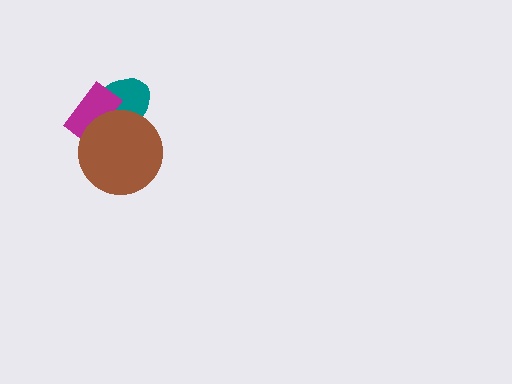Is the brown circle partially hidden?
No, no other shape covers it.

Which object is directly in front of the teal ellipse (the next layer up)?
The magenta rectangle is directly in front of the teal ellipse.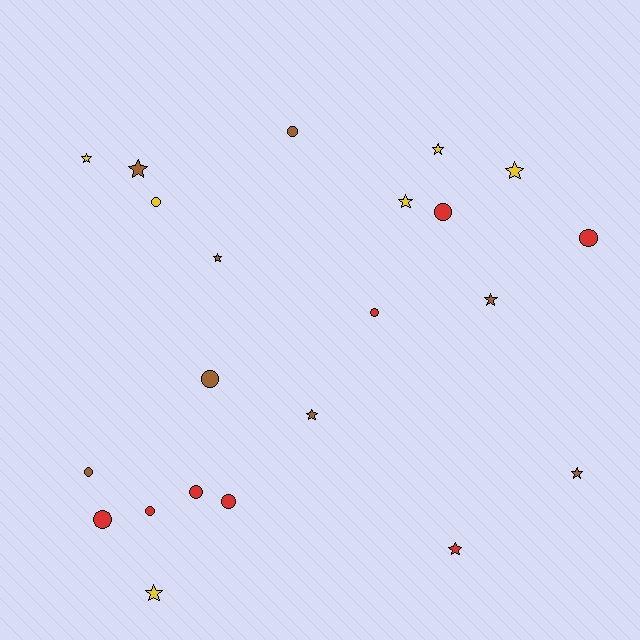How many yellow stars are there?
There are 5 yellow stars.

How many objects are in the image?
There are 22 objects.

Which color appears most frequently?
Brown, with 8 objects.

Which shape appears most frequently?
Star, with 11 objects.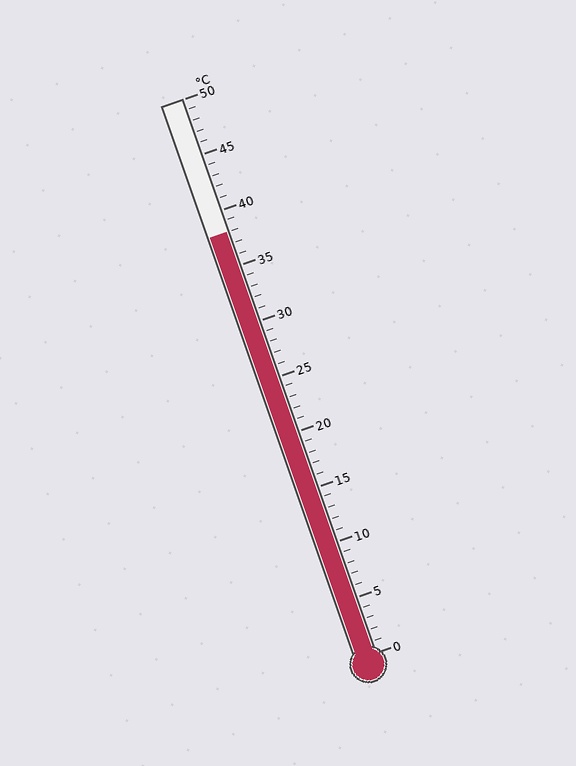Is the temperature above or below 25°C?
The temperature is above 25°C.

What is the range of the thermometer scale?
The thermometer scale ranges from 0°C to 50°C.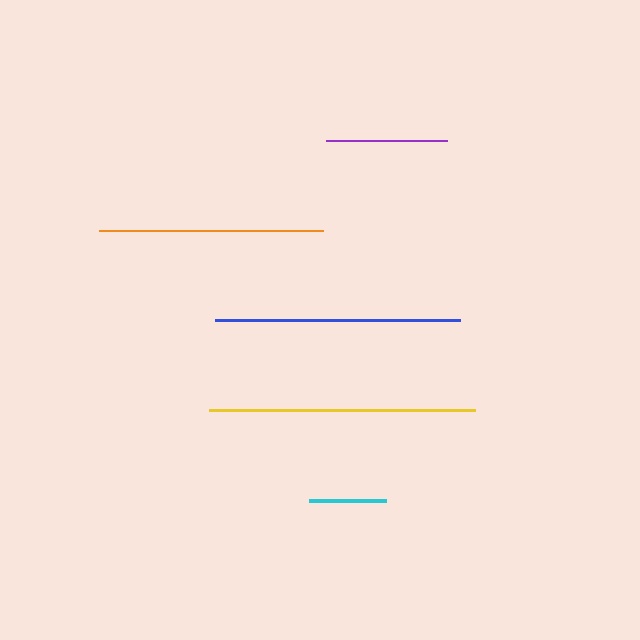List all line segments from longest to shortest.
From longest to shortest: yellow, blue, orange, purple, cyan.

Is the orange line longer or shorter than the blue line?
The blue line is longer than the orange line.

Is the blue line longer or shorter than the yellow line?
The yellow line is longer than the blue line.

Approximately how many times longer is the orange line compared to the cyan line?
The orange line is approximately 2.9 times the length of the cyan line.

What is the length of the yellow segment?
The yellow segment is approximately 266 pixels long.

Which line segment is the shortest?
The cyan line is the shortest at approximately 77 pixels.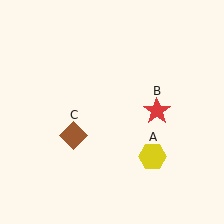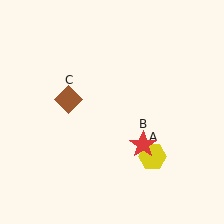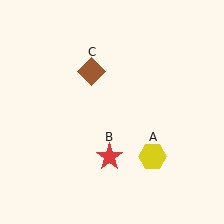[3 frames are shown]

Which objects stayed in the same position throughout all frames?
Yellow hexagon (object A) remained stationary.